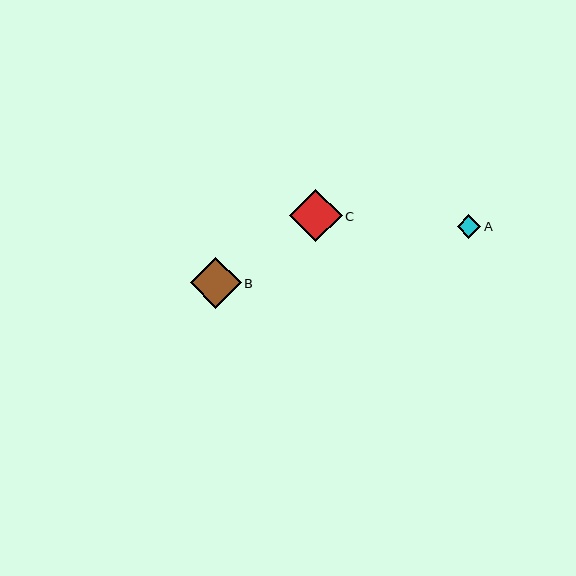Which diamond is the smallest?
Diamond A is the smallest with a size of approximately 24 pixels.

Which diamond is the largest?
Diamond C is the largest with a size of approximately 52 pixels.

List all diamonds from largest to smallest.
From largest to smallest: C, B, A.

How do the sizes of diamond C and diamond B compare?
Diamond C and diamond B are approximately the same size.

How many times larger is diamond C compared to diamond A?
Diamond C is approximately 2.2 times the size of diamond A.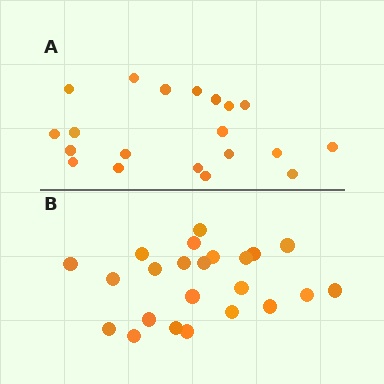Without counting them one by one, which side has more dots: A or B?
Region B (the bottom region) has more dots.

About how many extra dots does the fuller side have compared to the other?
Region B has just a few more — roughly 2 or 3 more dots than region A.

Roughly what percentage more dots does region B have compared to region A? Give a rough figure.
About 15% more.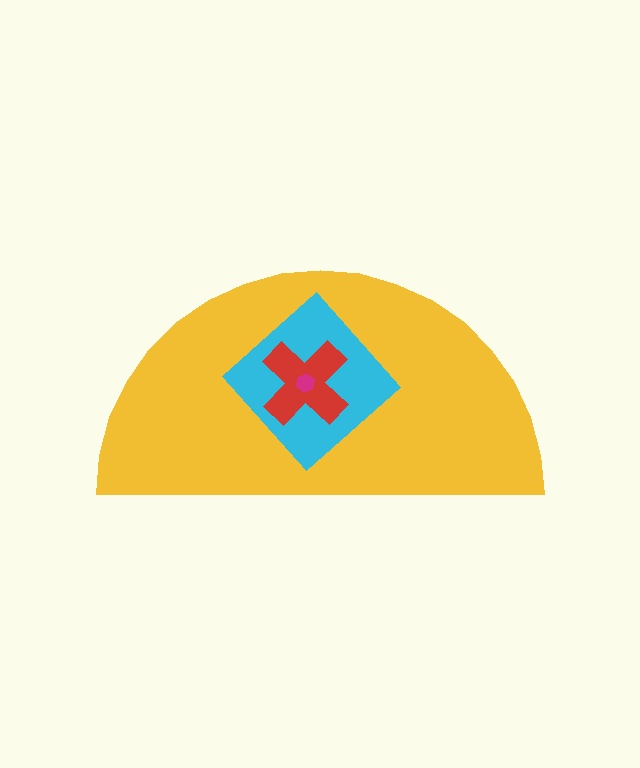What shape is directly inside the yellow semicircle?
The cyan diamond.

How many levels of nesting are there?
4.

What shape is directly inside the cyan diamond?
The red cross.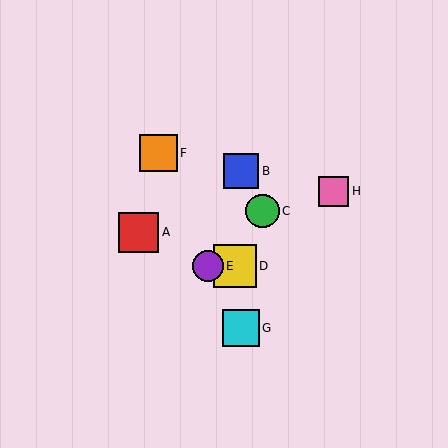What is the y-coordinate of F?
Object F is at y≈153.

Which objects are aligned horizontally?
Objects D, E are aligned horizontally.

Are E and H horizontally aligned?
No, E is at y≈266 and H is at y≈191.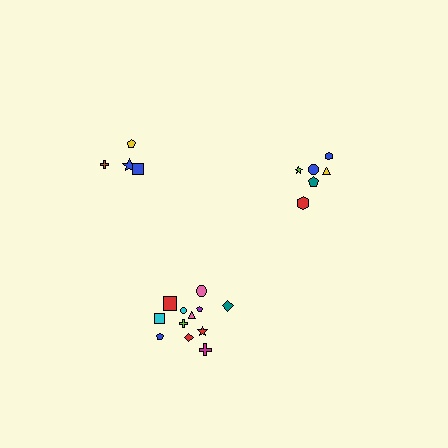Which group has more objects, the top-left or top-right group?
The top-right group.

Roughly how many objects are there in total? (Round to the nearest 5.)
Roughly 20 objects in total.